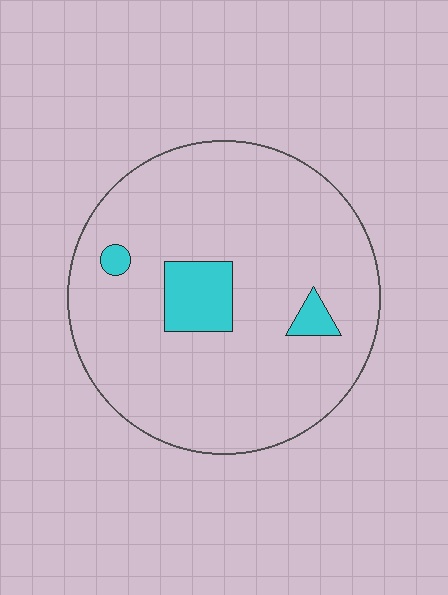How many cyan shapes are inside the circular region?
3.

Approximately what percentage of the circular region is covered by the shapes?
Approximately 10%.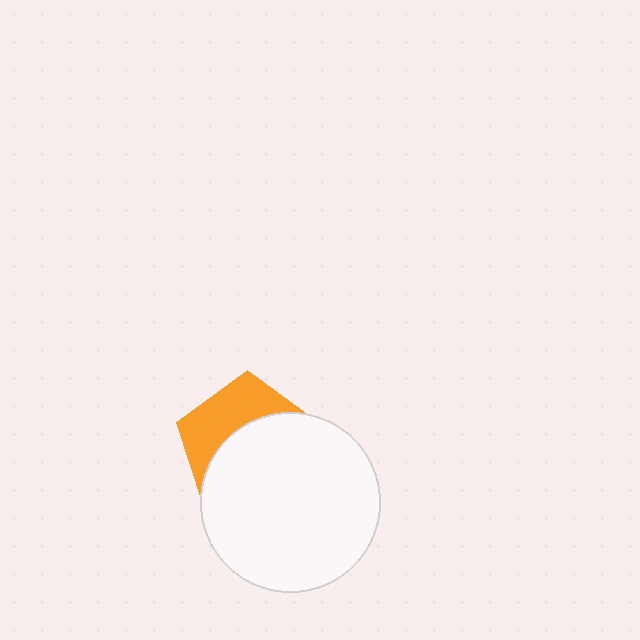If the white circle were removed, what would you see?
You would see the complete orange pentagon.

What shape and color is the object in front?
The object in front is a white circle.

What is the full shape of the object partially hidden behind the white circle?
The partially hidden object is an orange pentagon.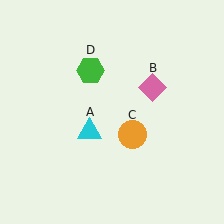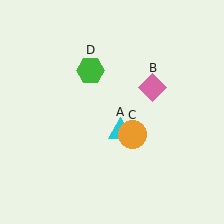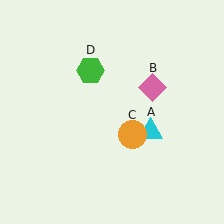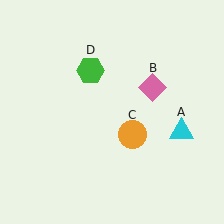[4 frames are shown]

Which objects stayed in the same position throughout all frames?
Pink diamond (object B) and orange circle (object C) and green hexagon (object D) remained stationary.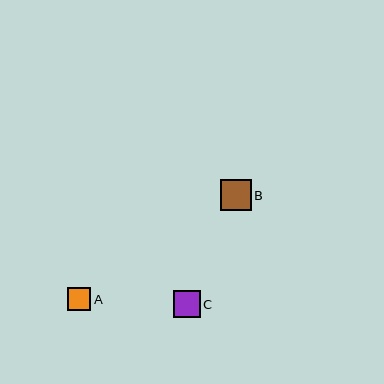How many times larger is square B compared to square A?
Square B is approximately 1.3 times the size of square A.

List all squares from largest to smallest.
From largest to smallest: B, C, A.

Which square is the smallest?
Square A is the smallest with a size of approximately 23 pixels.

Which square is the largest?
Square B is the largest with a size of approximately 31 pixels.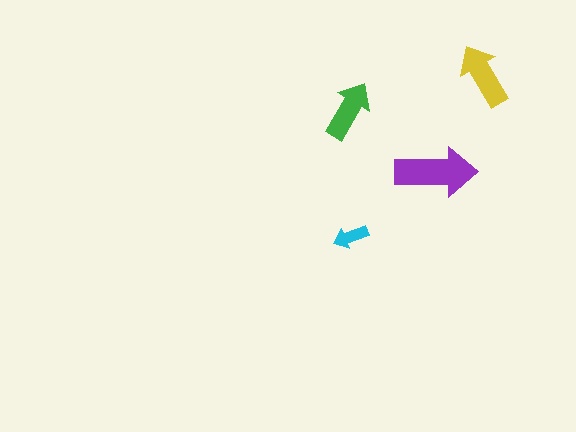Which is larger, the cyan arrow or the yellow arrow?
The yellow one.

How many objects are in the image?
There are 4 objects in the image.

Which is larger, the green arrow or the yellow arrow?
The yellow one.